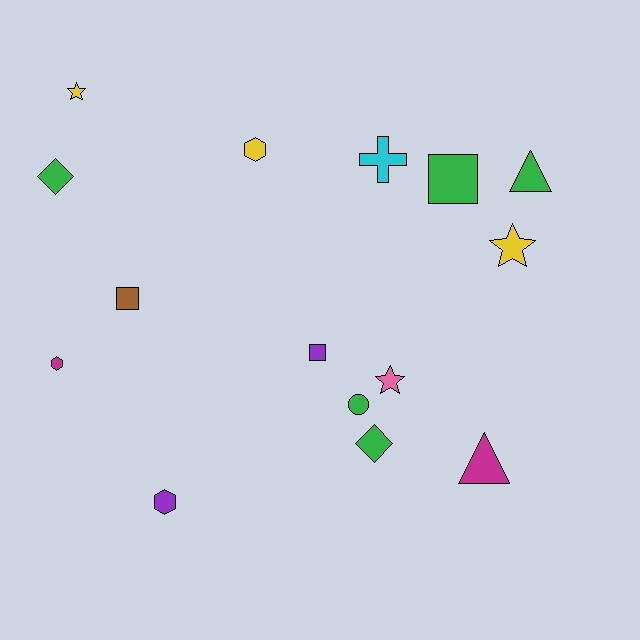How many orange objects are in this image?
There are no orange objects.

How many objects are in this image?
There are 15 objects.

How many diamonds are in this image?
There are 2 diamonds.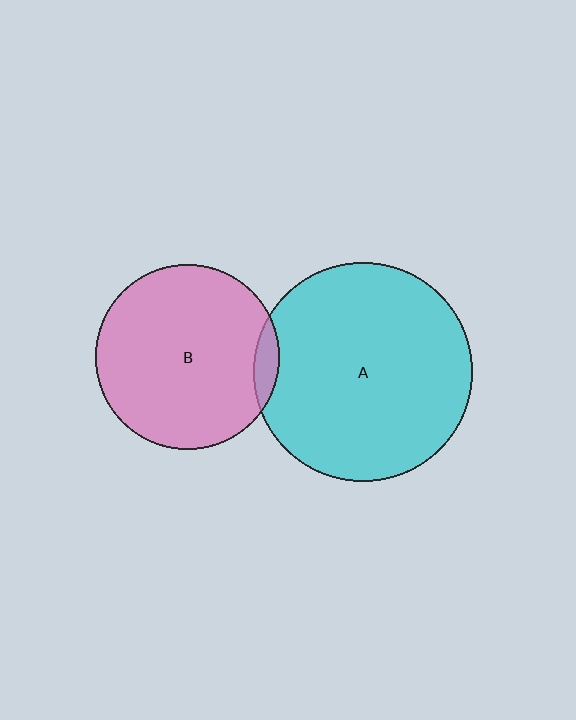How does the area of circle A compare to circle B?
Approximately 1.4 times.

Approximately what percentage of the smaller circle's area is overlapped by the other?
Approximately 5%.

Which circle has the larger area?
Circle A (cyan).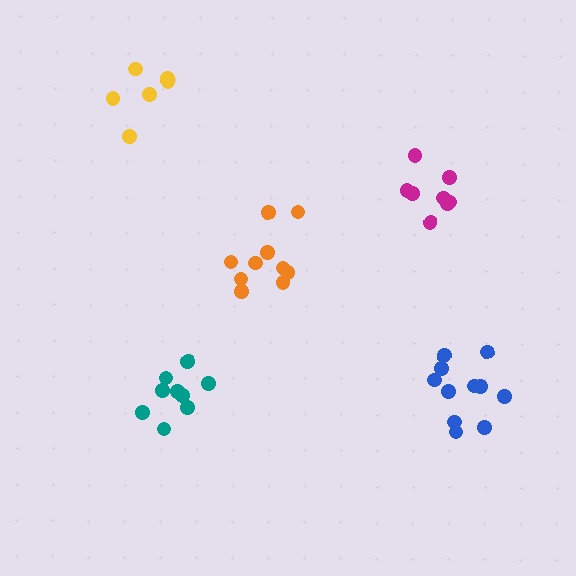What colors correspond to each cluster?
The clusters are colored: blue, orange, magenta, yellow, teal.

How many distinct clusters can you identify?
There are 5 distinct clusters.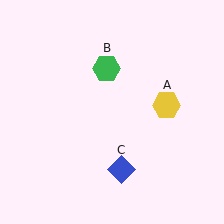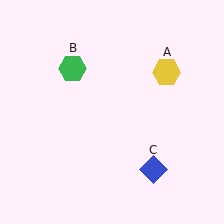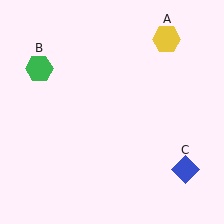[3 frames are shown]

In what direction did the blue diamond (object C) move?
The blue diamond (object C) moved right.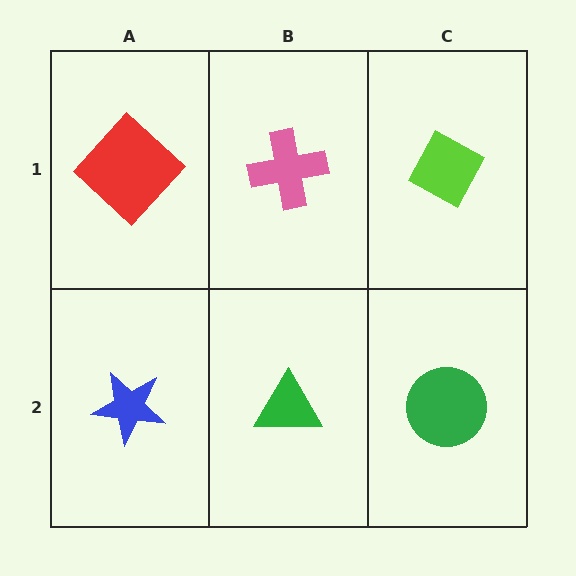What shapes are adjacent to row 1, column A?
A blue star (row 2, column A), a pink cross (row 1, column B).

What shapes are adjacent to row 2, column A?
A red diamond (row 1, column A), a green triangle (row 2, column B).